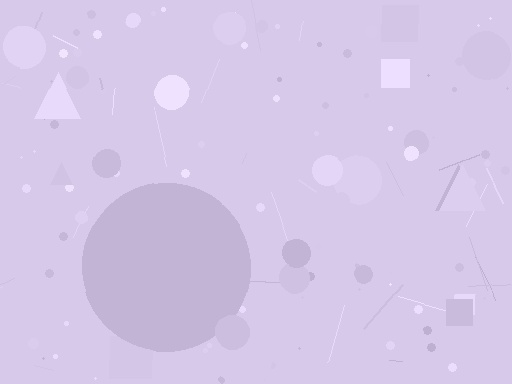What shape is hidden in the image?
A circle is hidden in the image.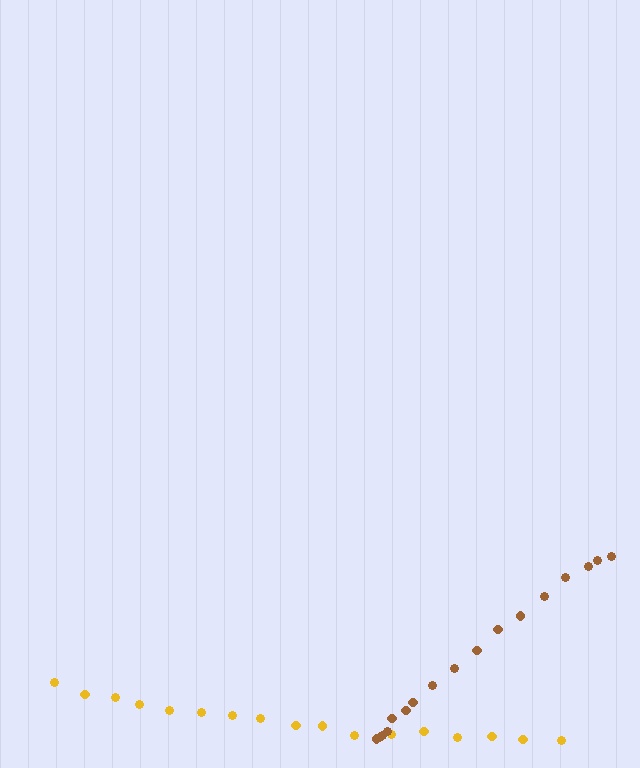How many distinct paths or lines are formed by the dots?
There are 2 distinct paths.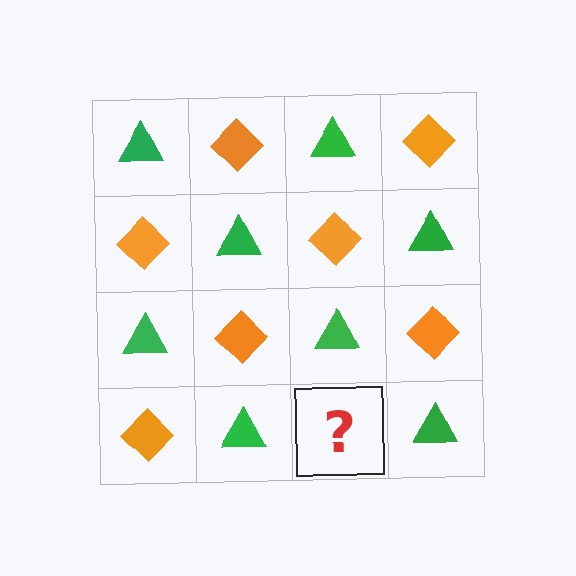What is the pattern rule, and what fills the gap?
The rule is that it alternates green triangle and orange diamond in a checkerboard pattern. The gap should be filled with an orange diamond.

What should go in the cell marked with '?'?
The missing cell should contain an orange diamond.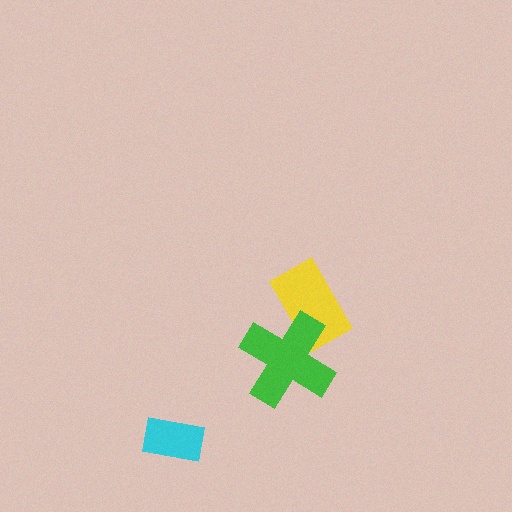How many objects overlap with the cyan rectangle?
0 objects overlap with the cyan rectangle.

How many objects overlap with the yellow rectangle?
1 object overlaps with the yellow rectangle.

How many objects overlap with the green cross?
1 object overlaps with the green cross.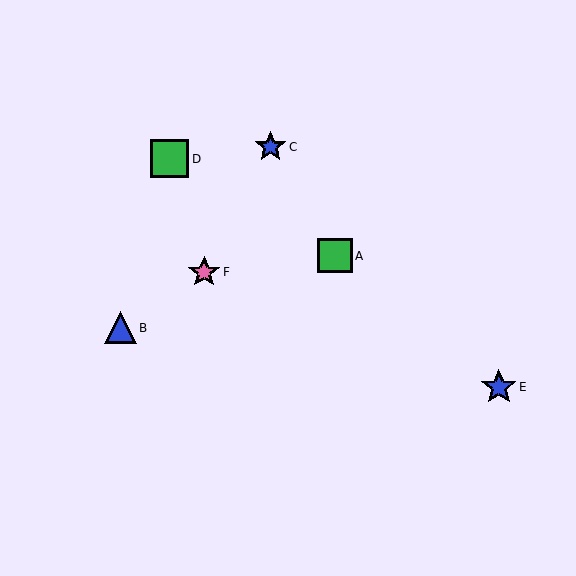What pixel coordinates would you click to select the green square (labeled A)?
Click at (335, 256) to select the green square A.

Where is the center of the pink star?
The center of the pink star is at (204, 272).